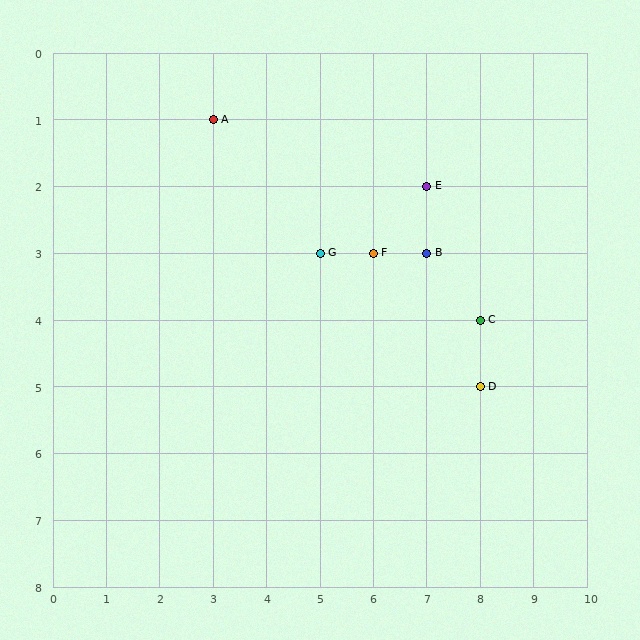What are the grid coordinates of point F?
Point F is at grid coordinates (6, 3).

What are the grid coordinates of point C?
Point C is at grid coordinates (8, 4).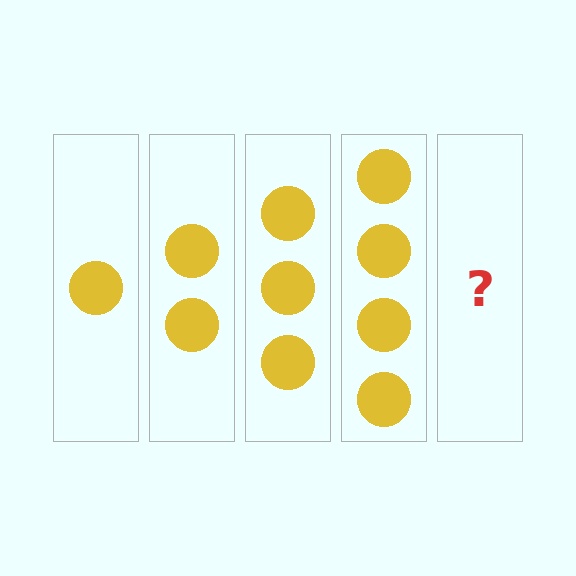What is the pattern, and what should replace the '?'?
The pattern is that each step adds one more circle. The '?' should be 5 circles.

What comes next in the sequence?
The next element should be 5 circles.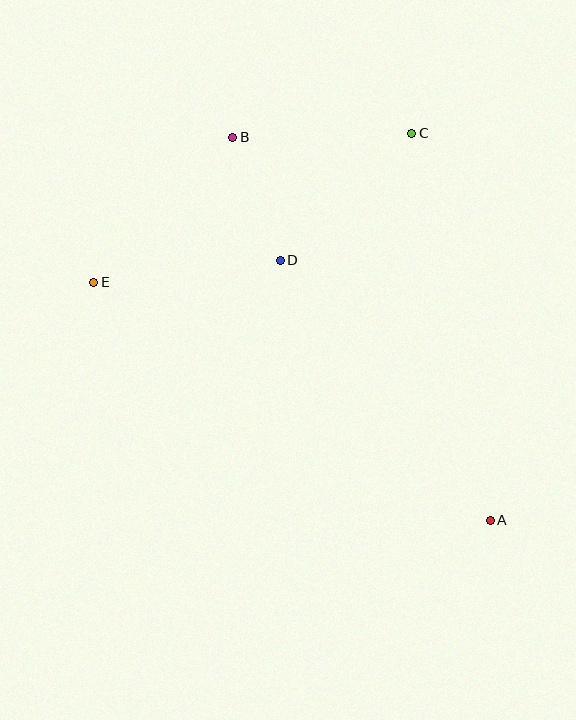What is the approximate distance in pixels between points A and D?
The distance between A and D is approximately 334 pixels.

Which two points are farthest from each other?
Points A and E are farthest from each other.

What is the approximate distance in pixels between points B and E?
The distance between B and E is approximately 201 pixels.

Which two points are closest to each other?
Points B and D are closest to each other.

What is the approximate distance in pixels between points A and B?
The distance between A and B is approximately 461 pixels.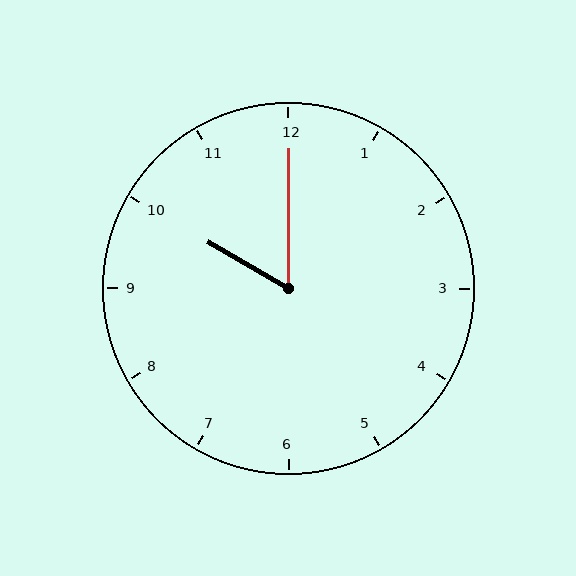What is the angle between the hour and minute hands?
Approximately 60 degrees.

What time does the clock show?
10:00.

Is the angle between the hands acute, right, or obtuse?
It is acute.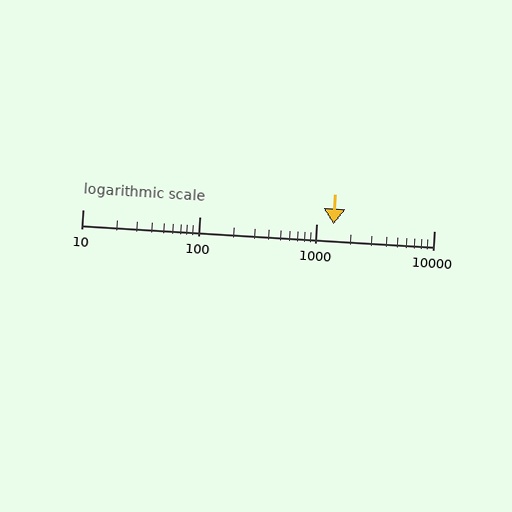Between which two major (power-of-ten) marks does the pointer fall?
The pointer is between 1000 and 10000.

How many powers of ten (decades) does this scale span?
The scale spans 3 decades, from 10 to 10000.